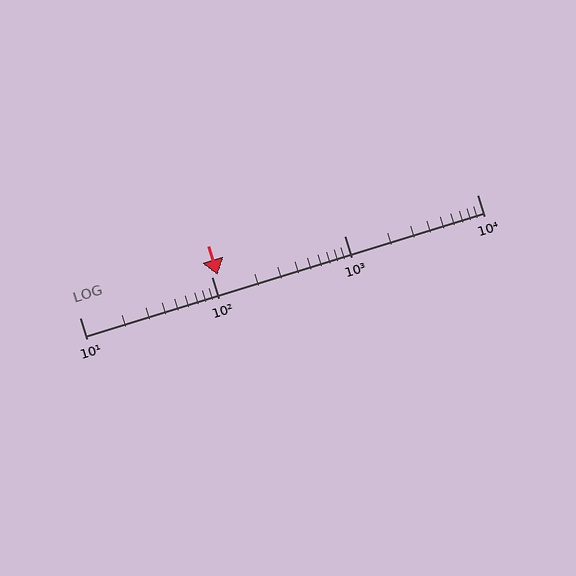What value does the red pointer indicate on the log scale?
The pointer indicates approximately 110.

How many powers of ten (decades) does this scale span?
The scale spans 3 decades, from 10 to 10000.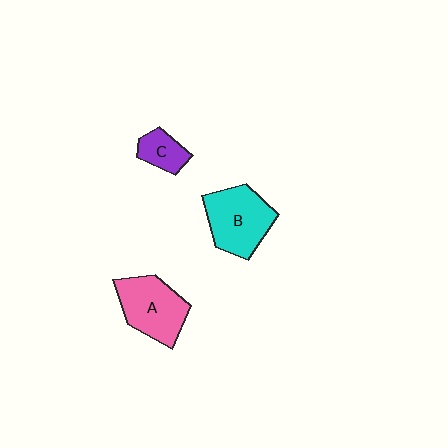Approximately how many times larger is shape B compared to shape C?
Approximately 2.3 times.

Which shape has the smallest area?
Shape C (purple).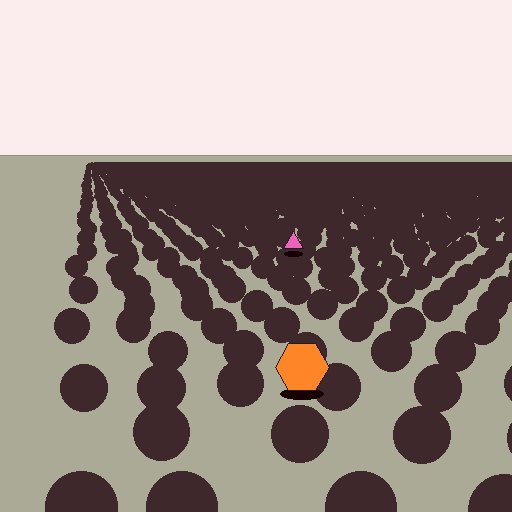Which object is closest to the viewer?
The orange hexagon is closest. The texture marks near it are larger and more spread out.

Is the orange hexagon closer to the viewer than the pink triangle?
Yes. The orange hexagon is closer — you can tell from the texture gradient: the ground texture is coarser near it.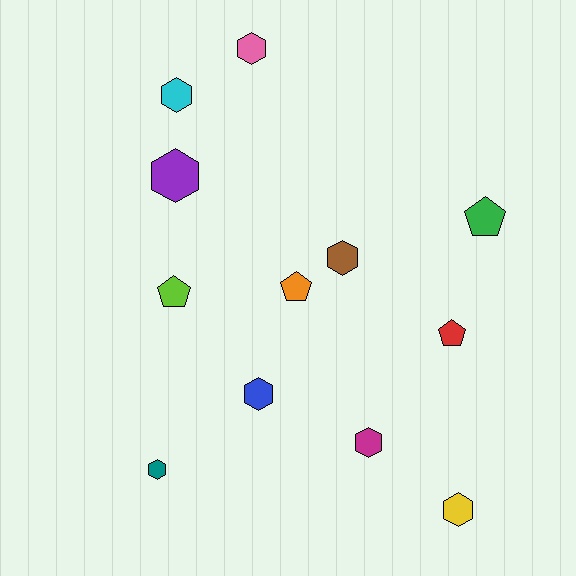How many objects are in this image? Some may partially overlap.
There are 12 objects.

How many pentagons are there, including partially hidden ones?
There are 4 pentagons.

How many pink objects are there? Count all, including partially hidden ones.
There is 1 pink object.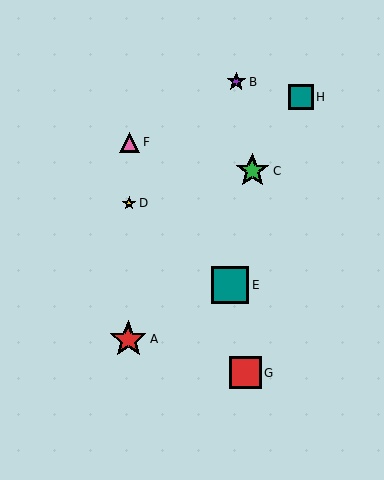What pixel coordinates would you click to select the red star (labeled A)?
Click at (128, 339) to select the red star A.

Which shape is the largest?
The red star (labeled A) is the largest.